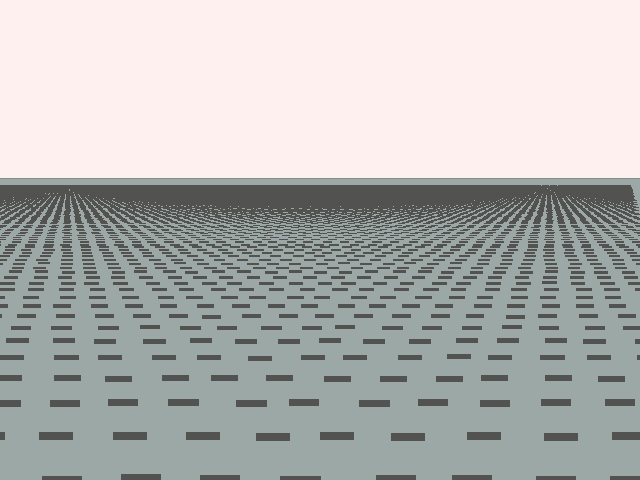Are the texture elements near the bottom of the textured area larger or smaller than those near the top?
Larger. Near the bottom, elements are closer to the viewer and appear at a bigger on-screen size.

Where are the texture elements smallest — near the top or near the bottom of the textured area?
Near the top.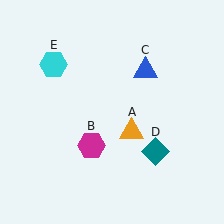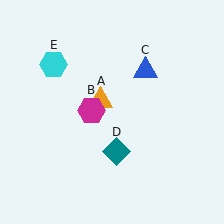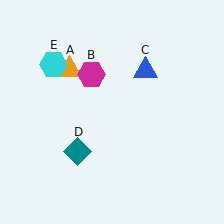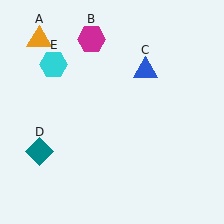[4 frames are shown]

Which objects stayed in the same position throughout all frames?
Blue triangle (object C) and cyan hexagon (object E) remained stationary.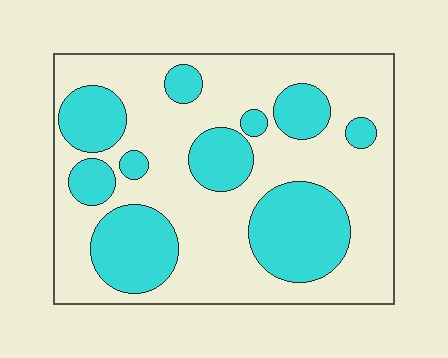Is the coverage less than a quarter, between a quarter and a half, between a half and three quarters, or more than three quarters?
Between a quarter and a half.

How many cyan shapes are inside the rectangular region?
10.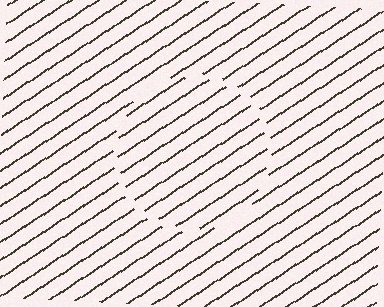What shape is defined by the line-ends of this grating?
An illusory circle. The interior of the shape contains the same grating, shifted by half a period — the contour is defined by the phase discontinuity where line-ends from the inner and outer gratings abut.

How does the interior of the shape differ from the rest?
The interior of the shape contains the same grating, shifted by half a period — the contour is defined by the phase discontinuity where line-ends from the inner and outer gratings abut.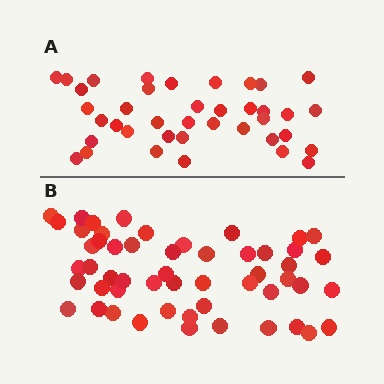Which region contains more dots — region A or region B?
Region B (the bottom region) has more dots.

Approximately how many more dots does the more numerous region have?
Region B has approximately 15 more dots than region A.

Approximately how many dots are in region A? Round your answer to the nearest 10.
About 40 dots. (The exact count is 39, which rounds to 40.)